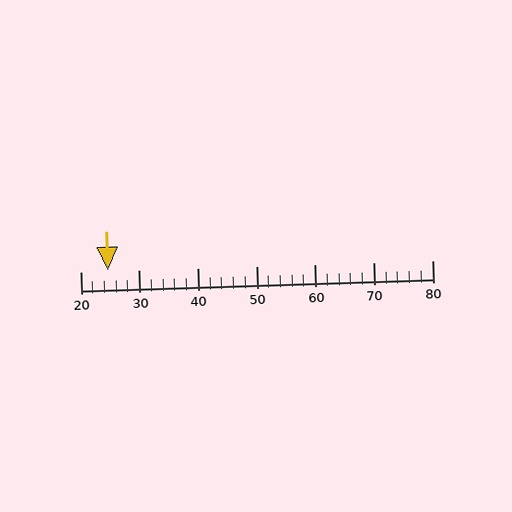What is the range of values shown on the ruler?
The ruler shows values from 20 to 80.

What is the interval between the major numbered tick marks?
The major tick marks are spaced 10 units apart.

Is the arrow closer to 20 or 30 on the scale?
The arrow is closer to 20.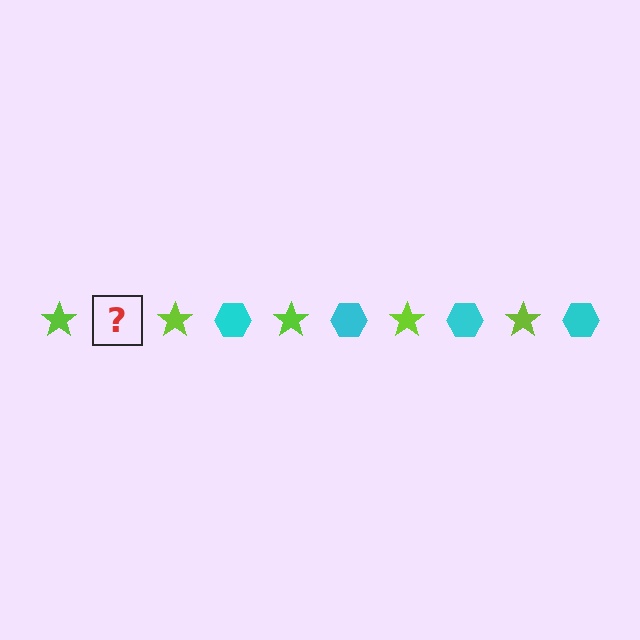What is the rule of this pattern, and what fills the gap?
The rule is that the pattern alternates between lime star and cyan hexagon. The gap should be filled with a cyan hexagon.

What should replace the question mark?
The question mark should be replaced with a cyan hexagon.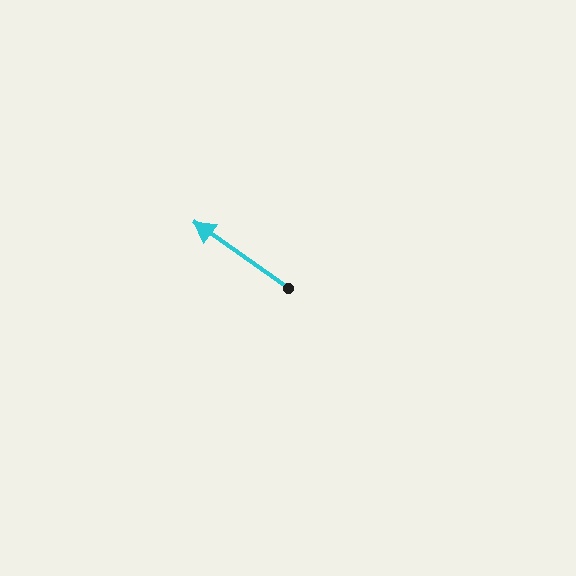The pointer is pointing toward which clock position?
Roughly 10 o'clock.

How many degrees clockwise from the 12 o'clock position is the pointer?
Approximately 305 degrees.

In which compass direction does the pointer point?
Northwest.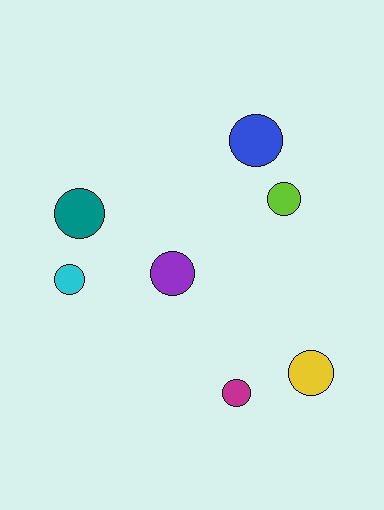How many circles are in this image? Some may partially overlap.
There are 7 circles.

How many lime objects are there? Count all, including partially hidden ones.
There is 1 lime object.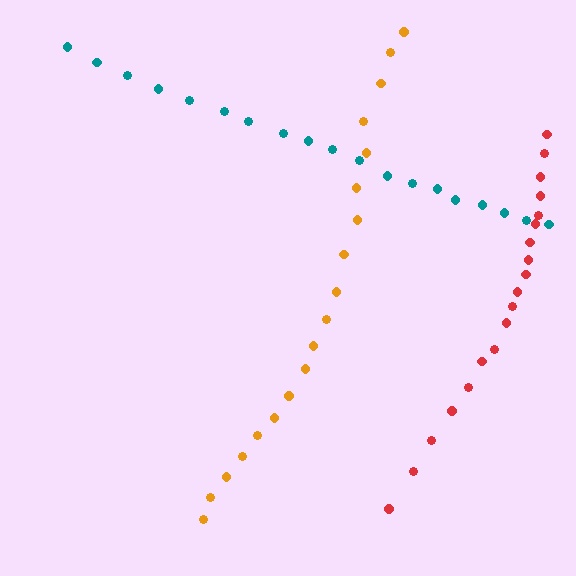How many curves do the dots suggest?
There are 3 distinct paths.